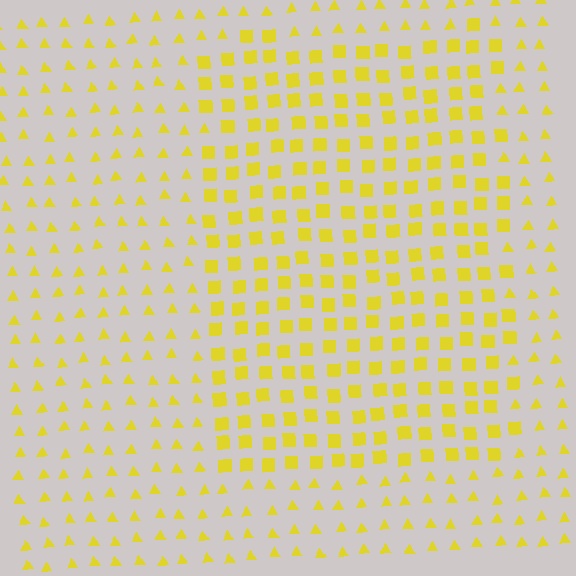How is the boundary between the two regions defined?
The boundary is defined by a change in element shape: squares inside vs. triangles outside. All elements share the same color and spacing.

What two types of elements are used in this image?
The image uses squares inside the rectangle region and triangles outside it.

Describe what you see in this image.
The image is filled with small yellow elements arranged in a uniform grid. A rectangle-shaped region contains squares, while the surrounding area contains triangles. The boundary is defined purely by the change in element shape.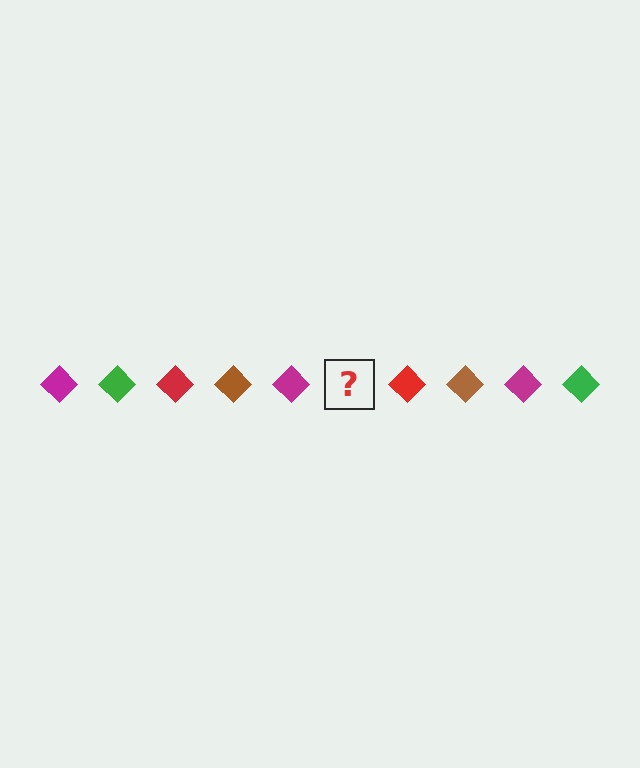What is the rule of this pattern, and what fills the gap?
The rule is that the pattern cycles through magenta, green, red, brown diamonds. The gap should be filled with a green diamond.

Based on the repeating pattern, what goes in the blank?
The blank should be a green diamond.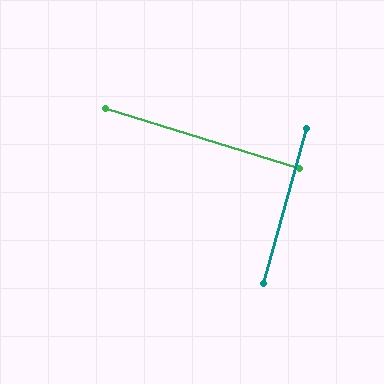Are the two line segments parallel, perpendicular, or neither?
Perpendicular — they meet at approximately 88°.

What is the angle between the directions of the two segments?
Approximately 88 degrees.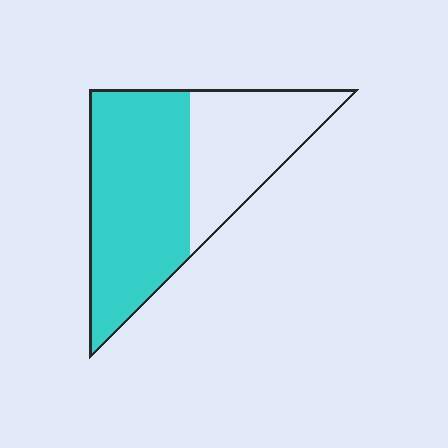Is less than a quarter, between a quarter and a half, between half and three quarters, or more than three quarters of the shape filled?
Between half and three quarters.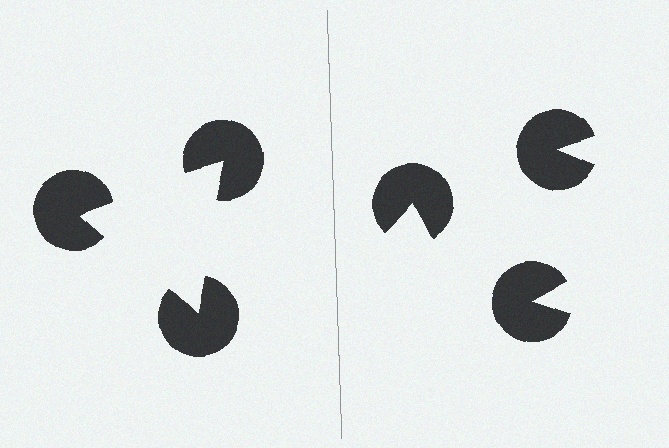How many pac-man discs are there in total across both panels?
6 — 3 on each side.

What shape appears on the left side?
An illusory triangle.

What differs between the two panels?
The pac-man discs are positioned identically on both sides; only the wedge orientations differ. On the left they align to a triangle; on the right they are misaligned.